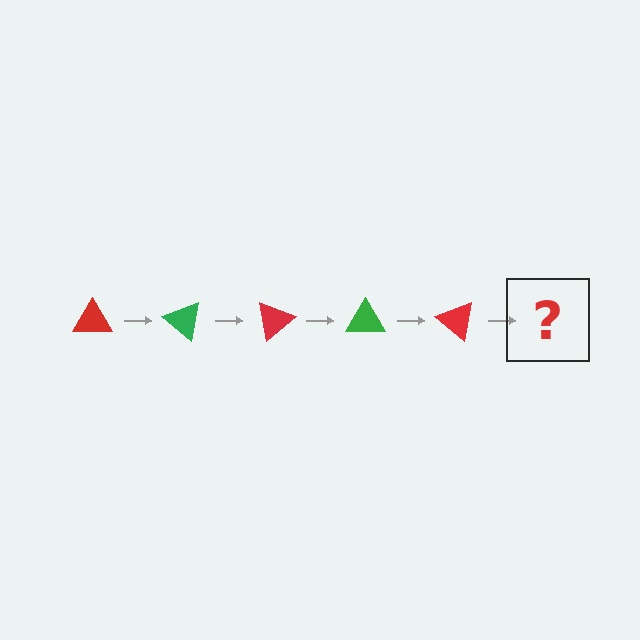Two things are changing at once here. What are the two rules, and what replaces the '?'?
The two rules are that it rotates 40 degrees each step and the color cycles through red and green. The '?' should be a green triangle, rotated 200 degrees from the start.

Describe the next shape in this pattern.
It should be a green triangle, rotated 200 degrees from the start.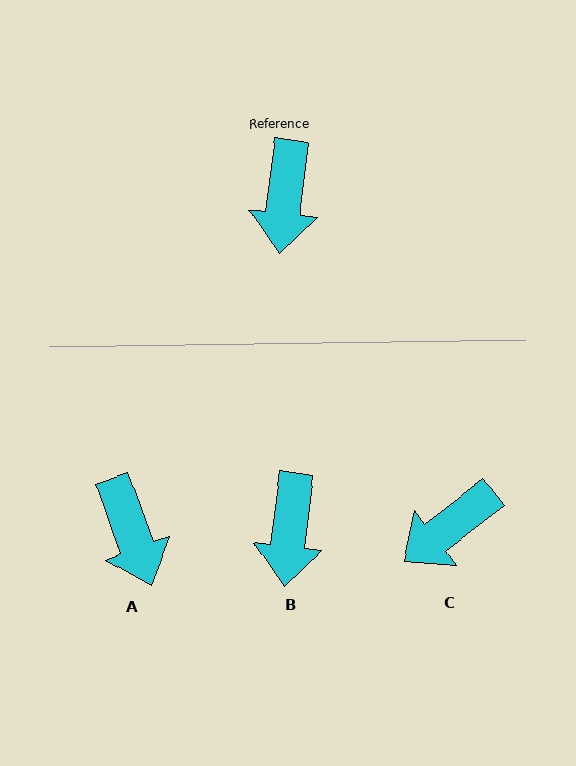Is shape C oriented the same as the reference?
No, it is off by about 46 degrees.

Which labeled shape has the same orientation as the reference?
B.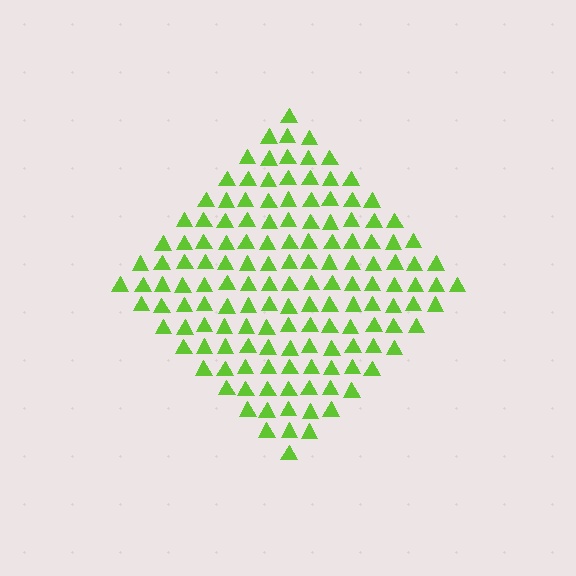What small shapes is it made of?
It is made of small triangles.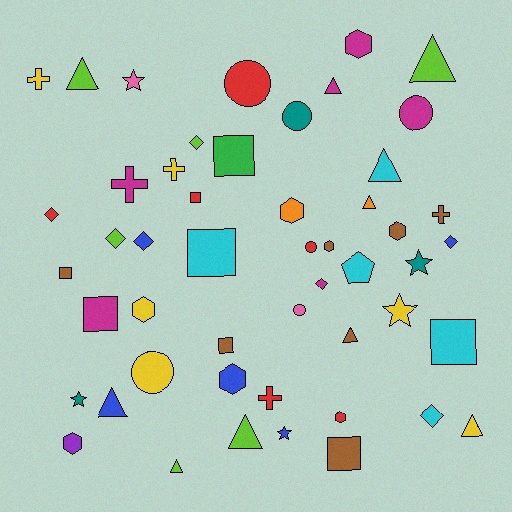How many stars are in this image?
There are 5 stars.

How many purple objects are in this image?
There is 1 purple object.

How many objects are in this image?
There are 50 objects.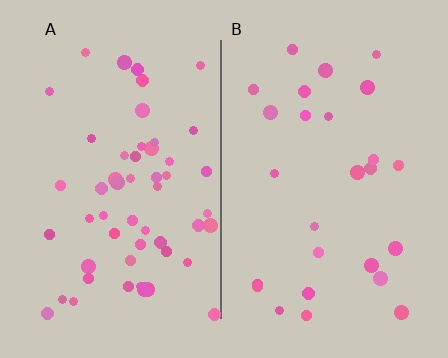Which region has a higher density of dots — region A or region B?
A (the left).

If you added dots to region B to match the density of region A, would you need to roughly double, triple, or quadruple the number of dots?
Approximately double.